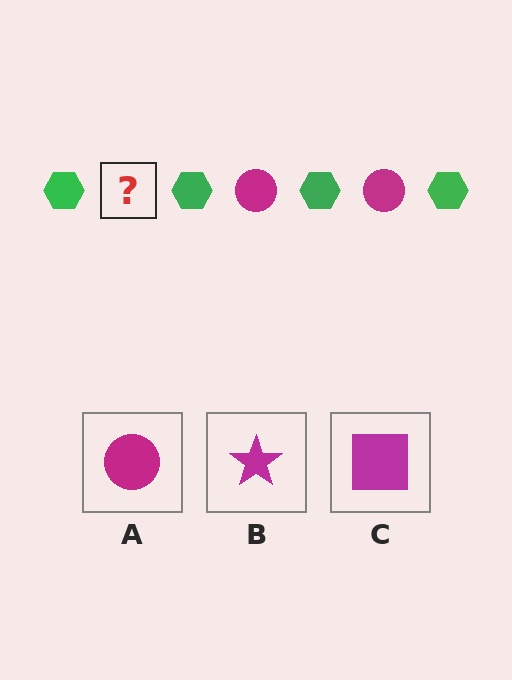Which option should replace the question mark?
Option A.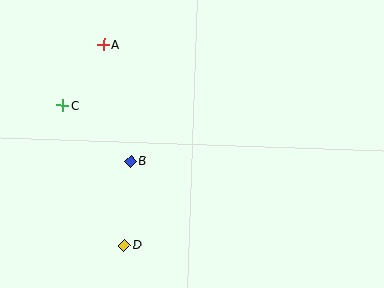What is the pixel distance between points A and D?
The distance between A and D is 202 pixels.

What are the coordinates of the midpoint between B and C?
The midpoint between B and C is at (97, 133).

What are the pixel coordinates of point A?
Point A is at (104, 45).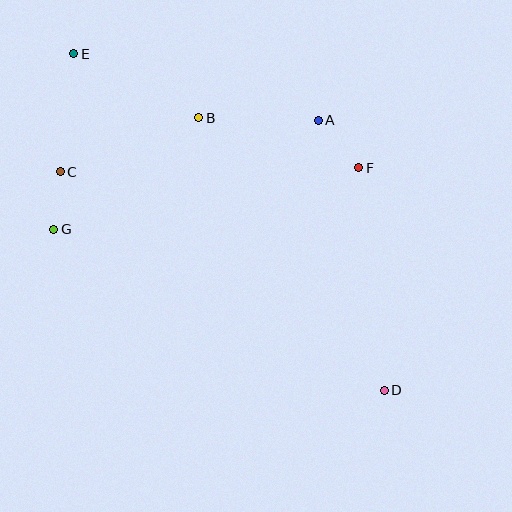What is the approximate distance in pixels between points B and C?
The distance between B and C is approximately 149 pixels.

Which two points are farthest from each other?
Points D and E are farthest from each other.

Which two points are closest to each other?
Points C and G are closest to each other.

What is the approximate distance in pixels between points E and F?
The distance between E and F is approximately 307 pixels.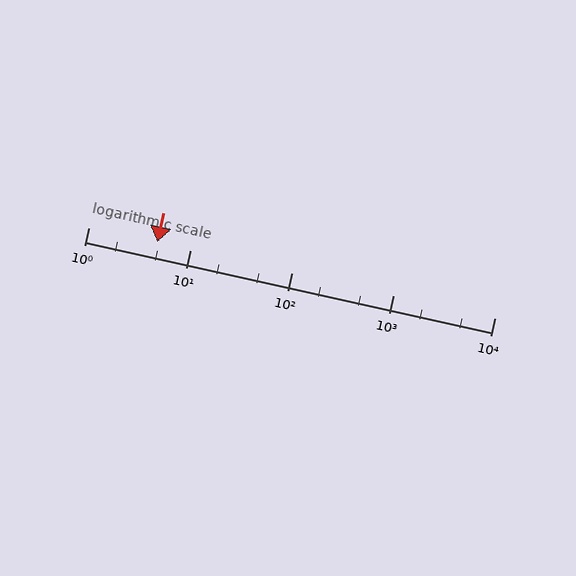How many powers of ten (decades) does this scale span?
The scale spans 4 decades, from 1 to 10000.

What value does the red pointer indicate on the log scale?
The pointer indicates approximately 4.8.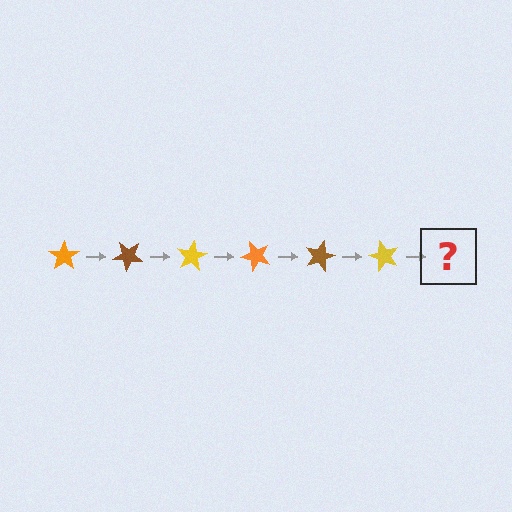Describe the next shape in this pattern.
It should be an orange star, rotated 240 degrees from the start.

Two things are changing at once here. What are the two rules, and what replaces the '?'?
The two rules are that it rotates 40 degrees each step and the color cycles through orange, brown, and yellow. The '?' should be an orange star, rotated 240 degrees from the start.